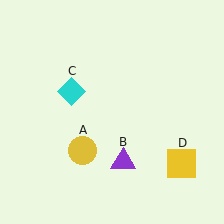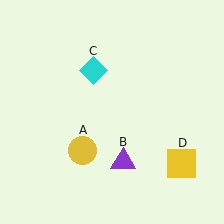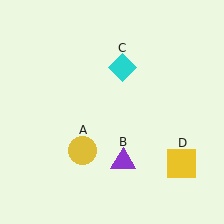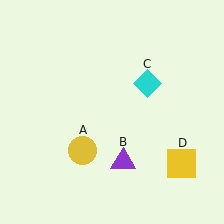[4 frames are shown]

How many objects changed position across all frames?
1 object changed position: cyan diamond (object C).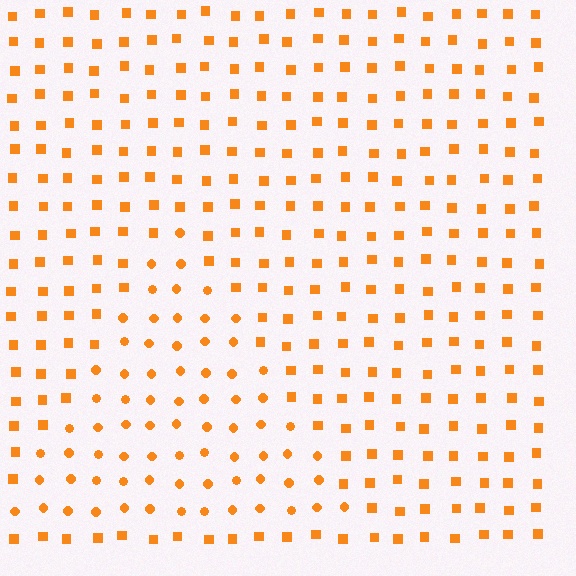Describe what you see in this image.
The image is filled with small orange elements arranged in a uniform grid. A triangle-shaped region contains circles, while the surrounding area contains squares. The boundary is defined purely by the change in element shape.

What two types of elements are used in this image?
The image uses circles inside the triangle region and squares outside it.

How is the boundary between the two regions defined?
The boundary is defined by a change in element shape: circles inside vs. squares outside. All elements share the same color and spacing.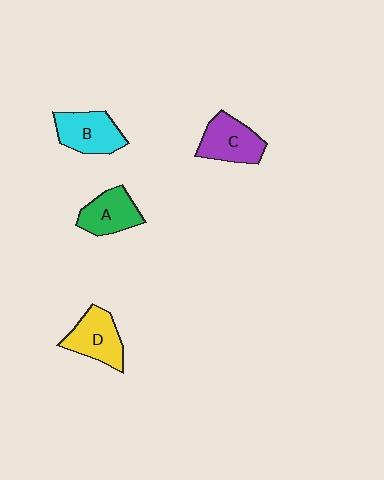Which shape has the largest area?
Shape B (cyan).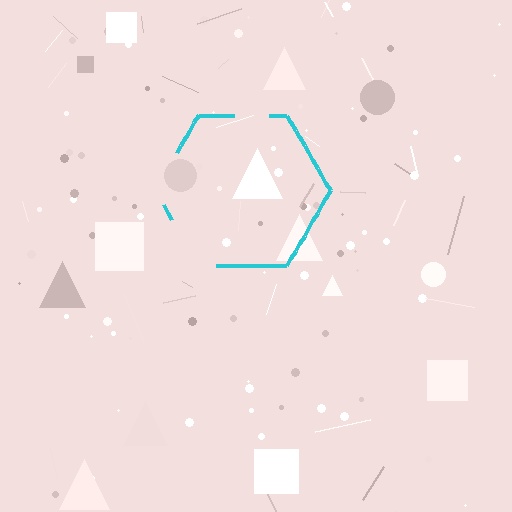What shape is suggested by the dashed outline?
The dashed outline suggests a hexagon.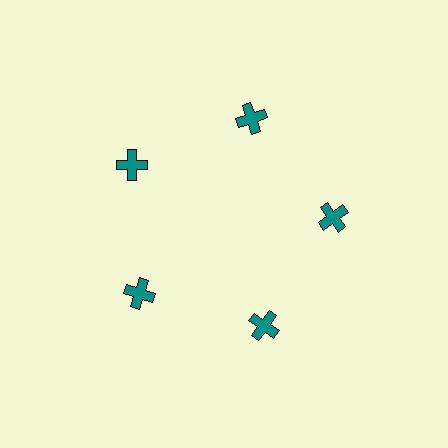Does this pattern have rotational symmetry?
Yes, this pattern has 5-fold rotational symmetry. It looks the same after rotating 72 degrees around the center.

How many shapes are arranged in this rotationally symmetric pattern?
There are 5 shapes, arranged in 5 groups of 1.